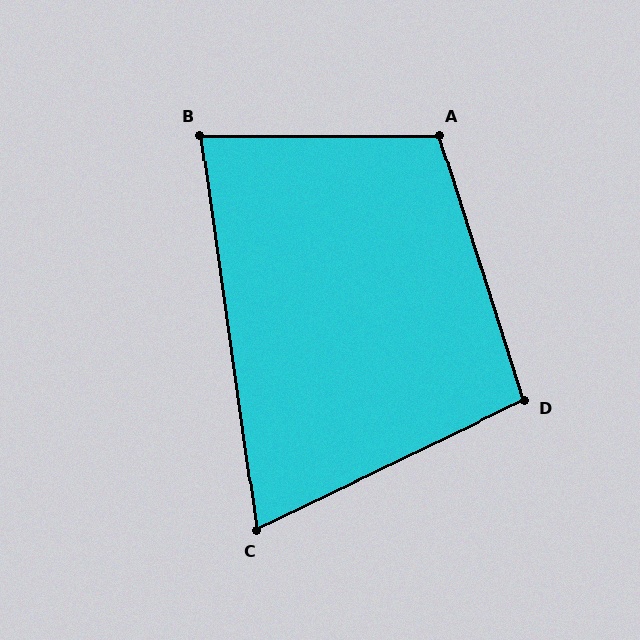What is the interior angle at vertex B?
Approximately 82 degrees (acute).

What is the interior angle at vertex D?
Approximately 98 degrees (obtuse).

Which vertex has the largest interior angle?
A, at approximately 108 degrees.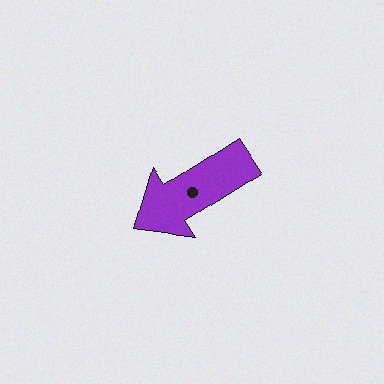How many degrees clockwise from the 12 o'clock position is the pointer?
Approximately 237 degrees.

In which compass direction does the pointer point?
Southwest.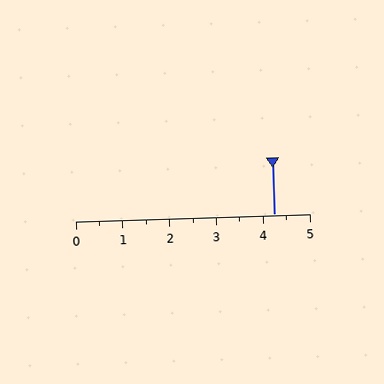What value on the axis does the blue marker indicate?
The marker indicates approximately 4.2.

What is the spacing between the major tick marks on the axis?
The major ticks are spaced 1 apart.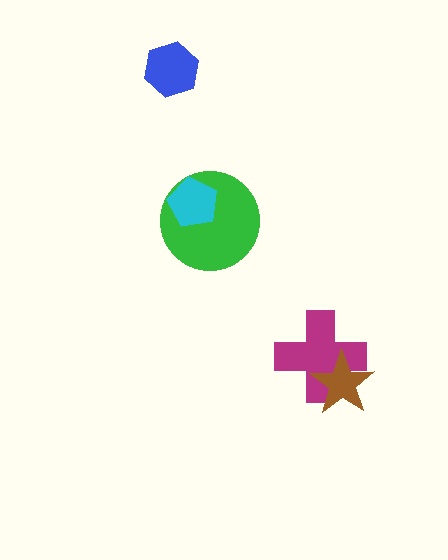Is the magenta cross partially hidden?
Yes, it is partially covered by another shape.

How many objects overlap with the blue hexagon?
0 objects overlap with the blue hexagon.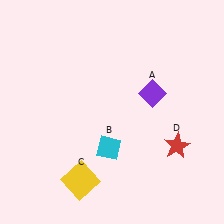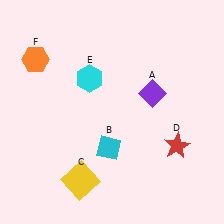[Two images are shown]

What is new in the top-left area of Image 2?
An orange hexagon (F) was added in the top-left area of Image 2.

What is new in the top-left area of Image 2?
A cyan hexagon (E) was added in the top-left area of Image 2.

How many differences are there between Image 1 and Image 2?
There are 2 differences between the two images.